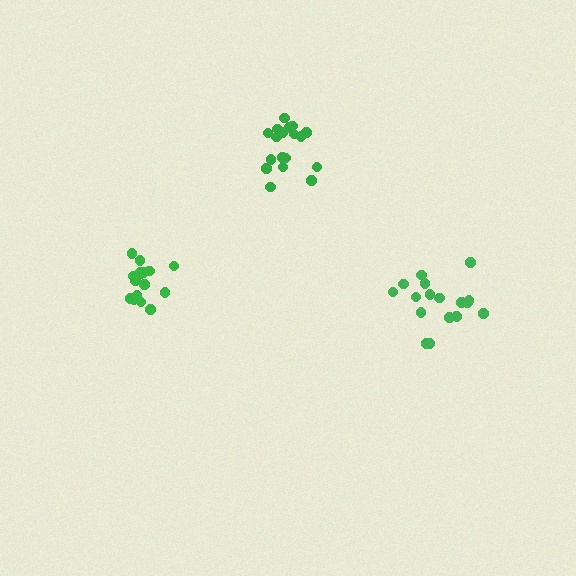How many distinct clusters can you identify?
There are 3 distinct clusters.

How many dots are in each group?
Group 1: 18 dots, Group 2: 16 dots, Group 3: 18 dots (52 total).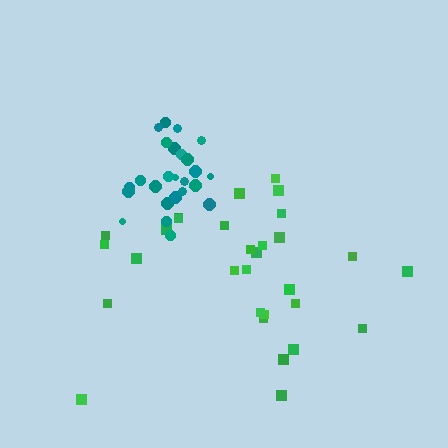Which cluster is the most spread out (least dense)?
Green.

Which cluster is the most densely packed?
Teal.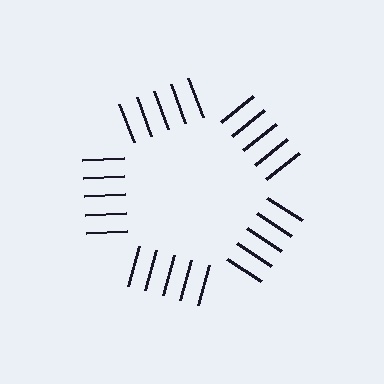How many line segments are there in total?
25 — 5 along each of the 5 edges.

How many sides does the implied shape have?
5 sides — the line-ends trace a pentagon.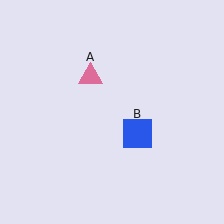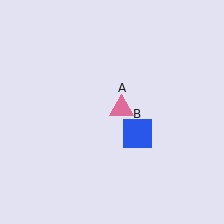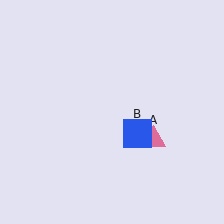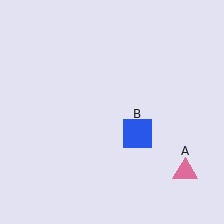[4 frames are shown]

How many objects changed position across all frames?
1 object changed position: pink triangle (object A).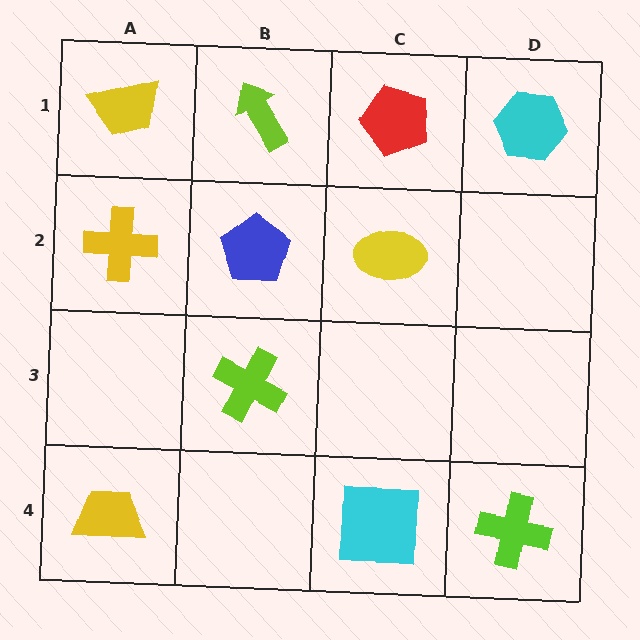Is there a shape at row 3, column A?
No, that cell is empty.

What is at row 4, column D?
A lime cross.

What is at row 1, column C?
A red pentagon.